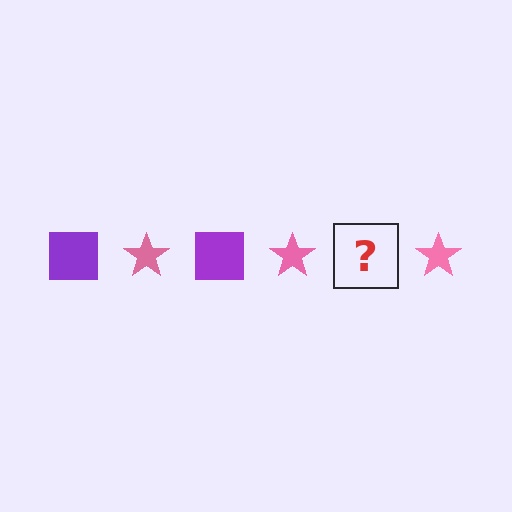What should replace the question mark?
The question mark should be replaced with a purple square.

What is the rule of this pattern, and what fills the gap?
The rule is that the pattern alternates between purple square and pink star. The gap should be filled with a purple square.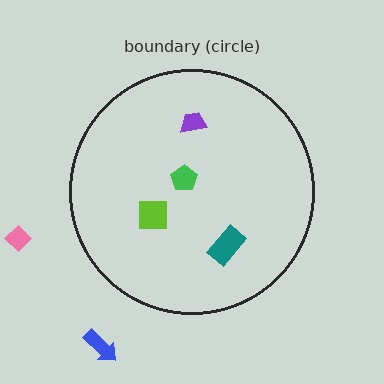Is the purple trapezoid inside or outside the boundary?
Inside.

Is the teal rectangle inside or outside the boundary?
Inside.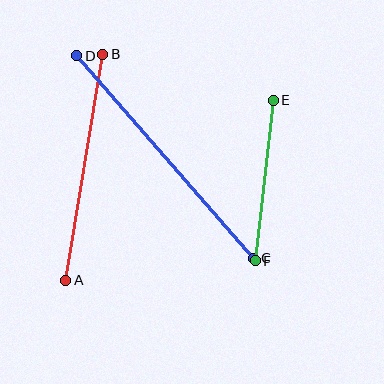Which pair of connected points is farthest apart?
Points C and D are farthest apart.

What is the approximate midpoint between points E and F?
The midpoint is at approximately (264, 181) pixels.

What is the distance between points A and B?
The distance is approximately 229 pixels.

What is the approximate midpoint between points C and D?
The midpoint is at approximately (165, 157) pixels.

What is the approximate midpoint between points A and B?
The midpoint is at approximately (84, 167) pixels.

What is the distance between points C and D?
The distance is approximately 269 pixels.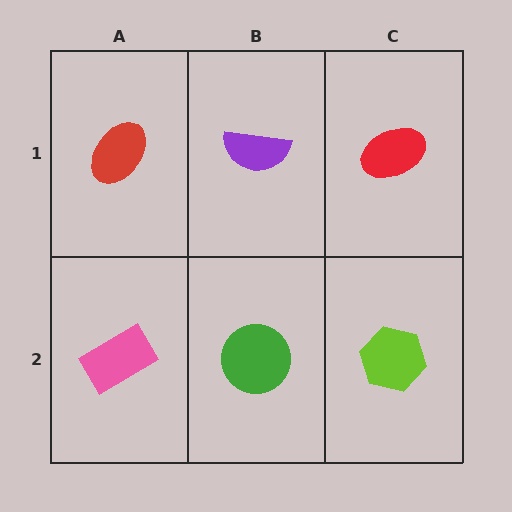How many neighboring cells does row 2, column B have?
3.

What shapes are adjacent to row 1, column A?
A pink rectangle (row 2, column A), a purple semicircle (row 1, column B).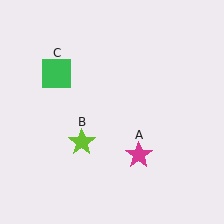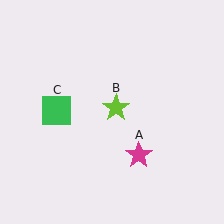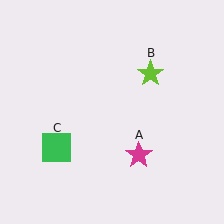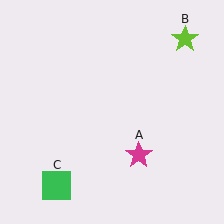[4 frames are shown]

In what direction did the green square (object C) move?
The green square (object C) moved down.